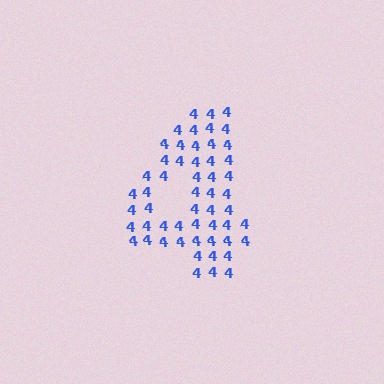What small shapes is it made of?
It is made of small digit 4's.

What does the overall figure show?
The overall figure shows the digit 4.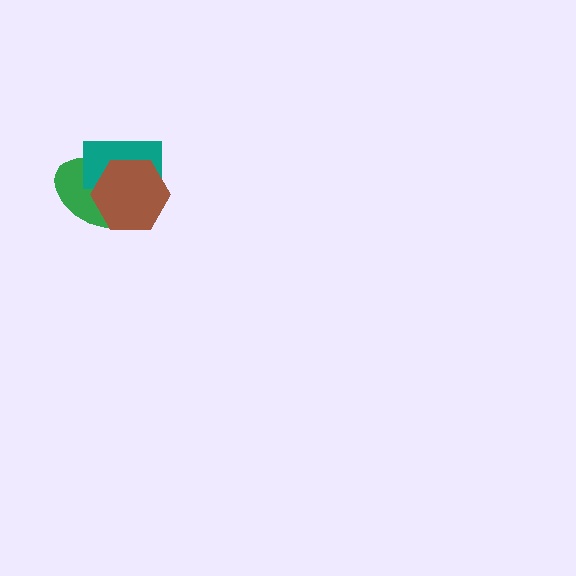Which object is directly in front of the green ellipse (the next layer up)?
The teal rectangle is directly in front of the green ellipse.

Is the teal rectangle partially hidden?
Yes, it is partially covered by another shape.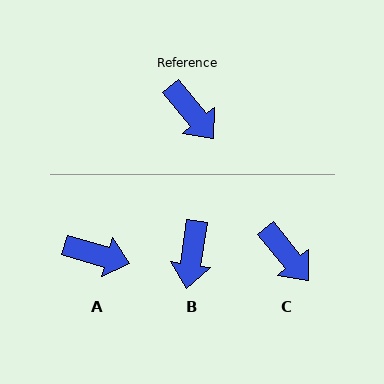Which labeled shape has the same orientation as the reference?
C.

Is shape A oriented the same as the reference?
No, it is off by about 35 degrees.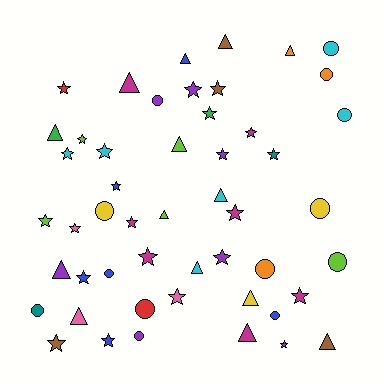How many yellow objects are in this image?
There are 3 yellow objects.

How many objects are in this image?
There are 50 objects.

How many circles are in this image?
There are 13 circles.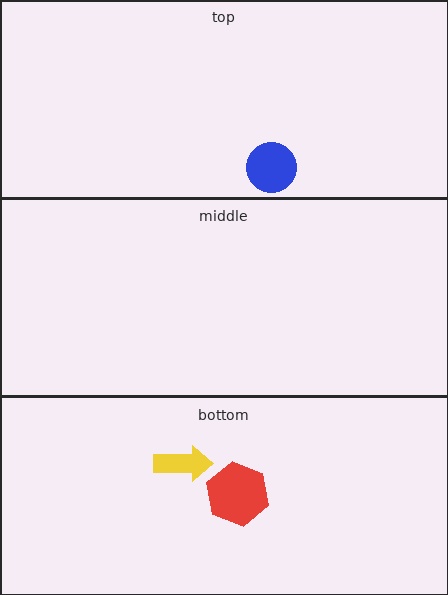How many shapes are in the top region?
1.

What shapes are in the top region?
The blue circle.